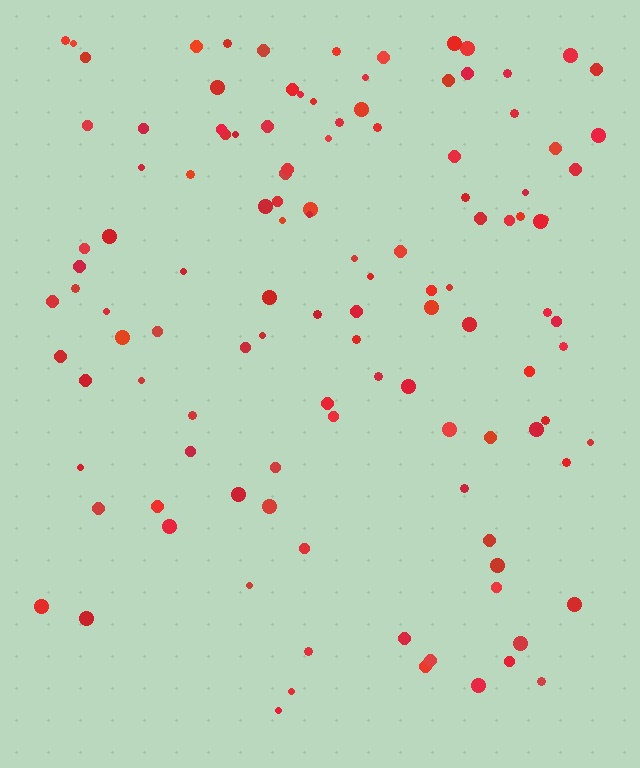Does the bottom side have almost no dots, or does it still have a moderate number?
Still a moderate number, just noticeably fewer than the top.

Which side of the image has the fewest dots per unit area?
The bottom.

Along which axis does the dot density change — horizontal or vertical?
Vertical.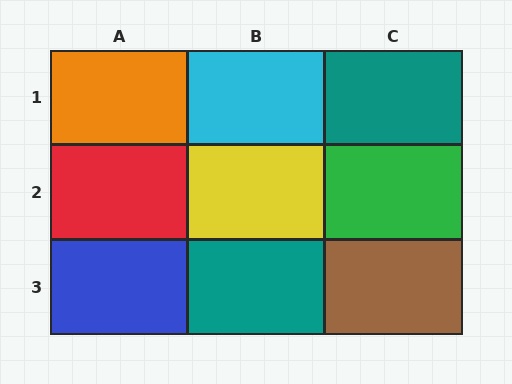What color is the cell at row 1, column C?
Teal.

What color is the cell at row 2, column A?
Red.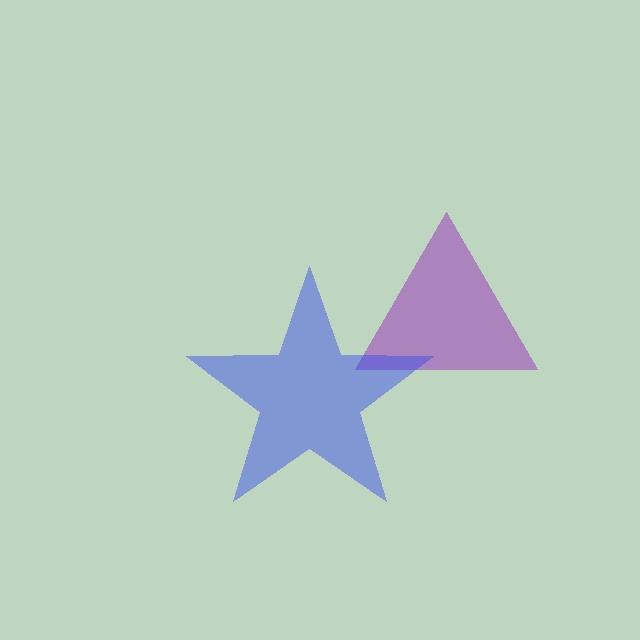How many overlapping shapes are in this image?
There are 2 overlapping shapes in the image.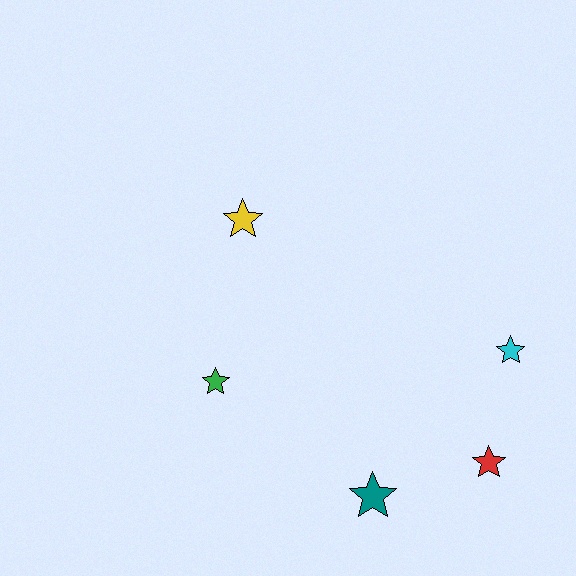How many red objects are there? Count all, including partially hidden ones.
There is 1 red object.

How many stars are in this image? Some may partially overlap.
There are 5 stars.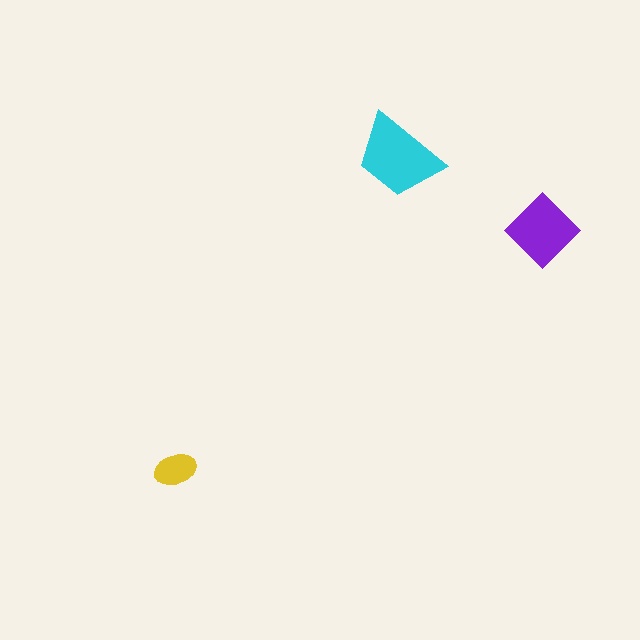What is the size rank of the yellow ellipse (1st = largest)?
3rd.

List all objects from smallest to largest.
The yellow ellipse, the purple diamond, the cyan trapezoid.